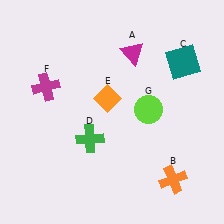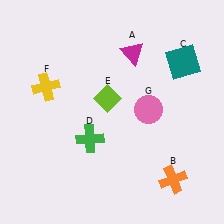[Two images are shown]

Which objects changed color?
E changed from orange to lime. F changed from magenta to yellow. G changed from lime to pink.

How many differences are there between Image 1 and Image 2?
There are 3 differences between the two images.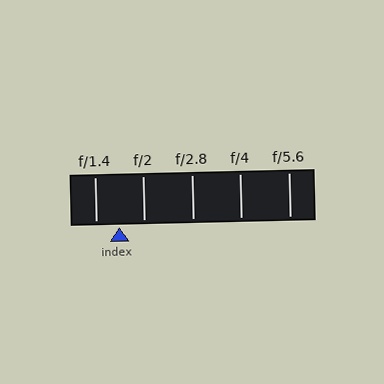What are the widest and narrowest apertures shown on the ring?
The widest aperture shown is f/1.4 and the narrowest is f/5.6.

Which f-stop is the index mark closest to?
The index mark is closest to f/1.4.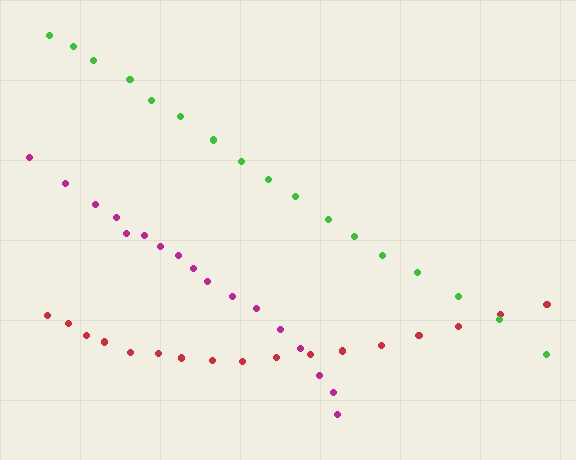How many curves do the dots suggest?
There are 3 distinct paths.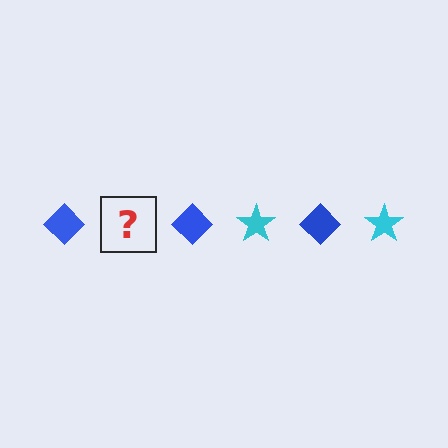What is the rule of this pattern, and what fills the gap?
The rule is that the pattern alternates between blue diamond and cyan star. The gap should be filled with a cyan star.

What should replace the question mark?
The question mark should be replaced with a cyan star.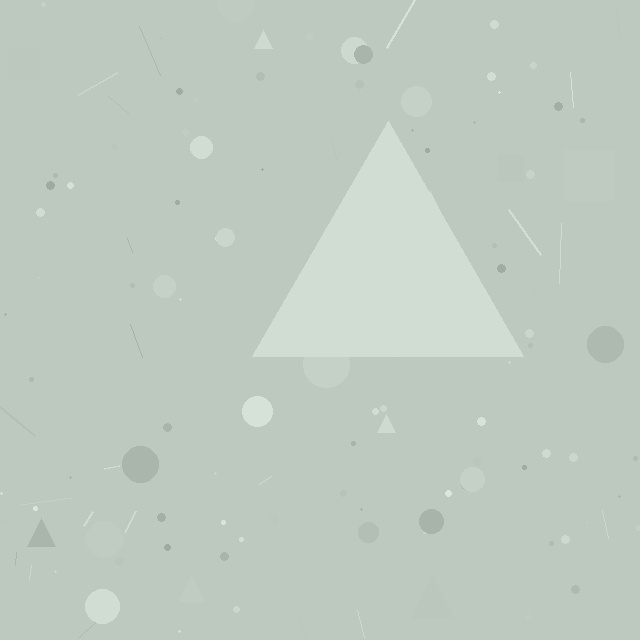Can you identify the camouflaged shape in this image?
The camouflaged shape is a triangle.